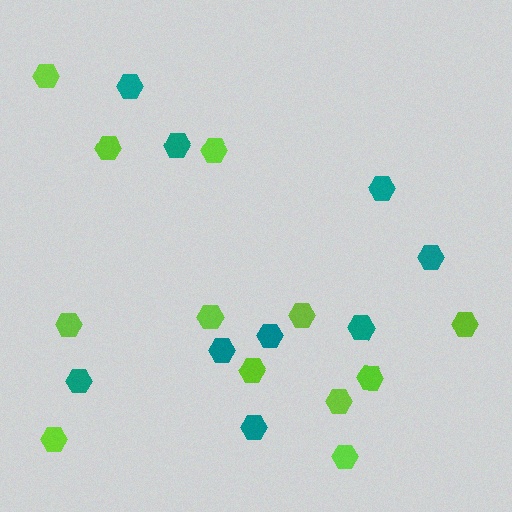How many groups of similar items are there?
There are 2 groups: one group of teal hexagons (9) and one group of lime hexagons (12).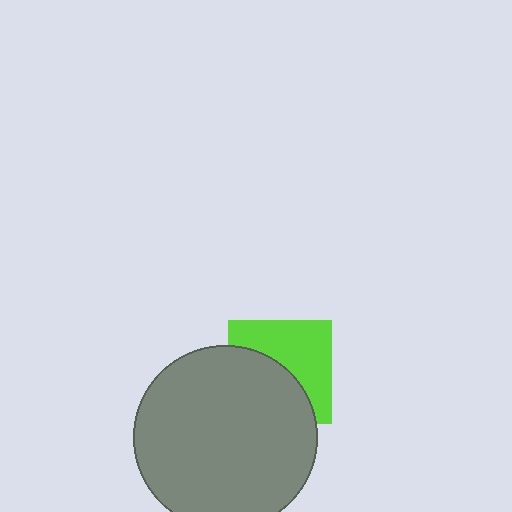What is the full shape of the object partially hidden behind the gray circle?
The partially hidden object is a lime square.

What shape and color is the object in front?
The object in front is a gray circle.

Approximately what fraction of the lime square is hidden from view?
Roughly 49% of the lime square is hidden behind the gray circle.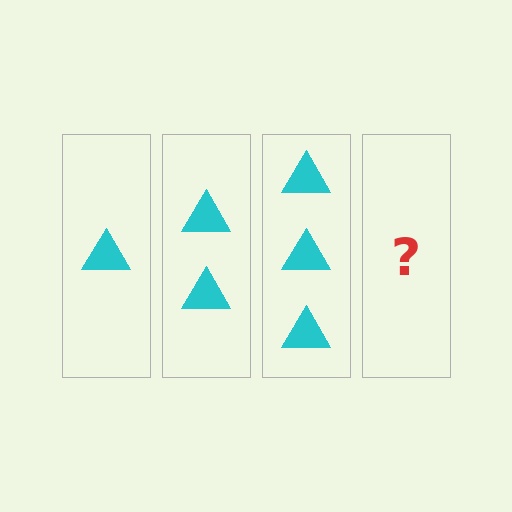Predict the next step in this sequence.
The next step is 4 triangles.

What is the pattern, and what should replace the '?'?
The pattern is that each step adds one more triangle. The '?' should be 4 triangles.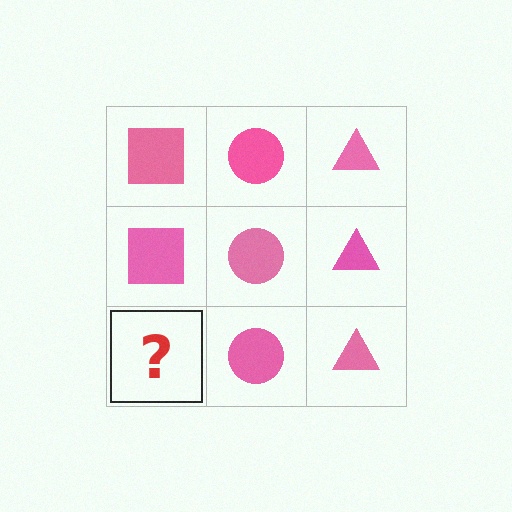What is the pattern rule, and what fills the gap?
The rule is that each column has a consistent shape. The gap should be filled with a pink square.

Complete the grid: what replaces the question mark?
The question mark should be replaced with a pink square.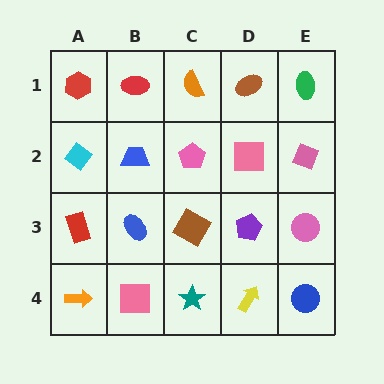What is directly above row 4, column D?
A purple pentagon.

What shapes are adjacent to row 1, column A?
A cyan diamond (row 2, column A), a red ellipse (row 1, column B).